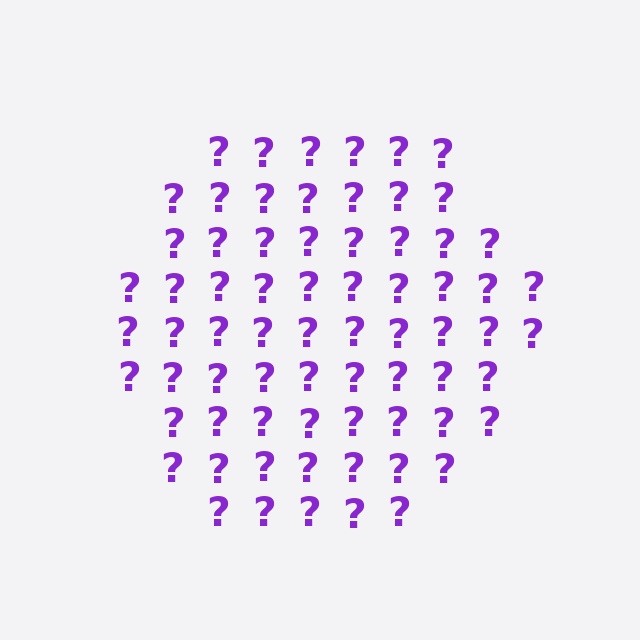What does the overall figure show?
The overall figure shows a hexagon.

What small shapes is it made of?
It is made of small question marks.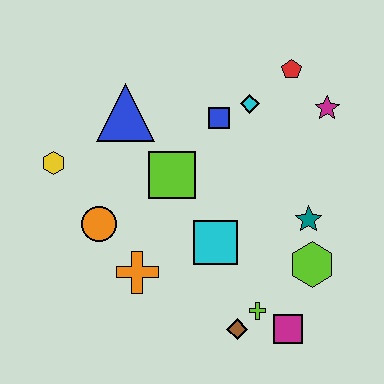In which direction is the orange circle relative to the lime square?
The orange circle is to the left of the lime square.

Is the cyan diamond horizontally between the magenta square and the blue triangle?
Yes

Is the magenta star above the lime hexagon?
Yes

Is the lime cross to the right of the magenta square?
No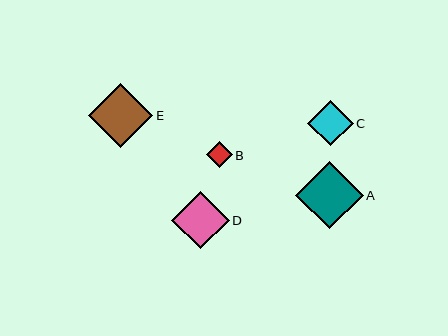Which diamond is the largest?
Diamond A is the largest with a size of approximately 68 pixels.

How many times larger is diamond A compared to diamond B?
Diamond A is approximately 2.6 times the size of diamond B.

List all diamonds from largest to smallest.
From largest to smallest: A, E, D, C, B.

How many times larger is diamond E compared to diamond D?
Diamond E is approximately 1.1 times the size of diamond D.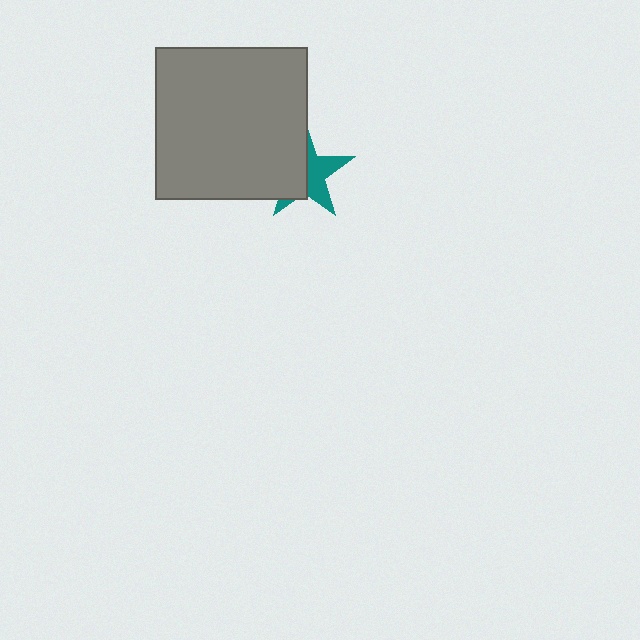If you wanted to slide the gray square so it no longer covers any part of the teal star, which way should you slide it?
Slide it left — that is the most direct way to separate the two shapes.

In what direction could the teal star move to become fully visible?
The teal star could move right. That would shift it out from behind the gray square entirely.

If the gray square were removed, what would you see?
You would see the complete teal star.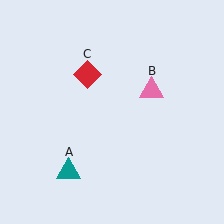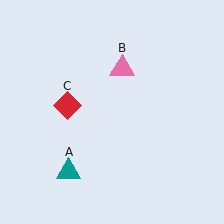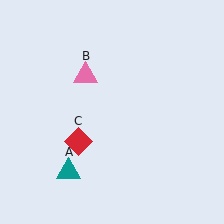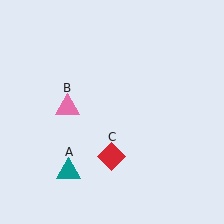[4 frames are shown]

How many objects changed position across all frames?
2 objects changed position: pink triangle (object B), red diamond (object C).